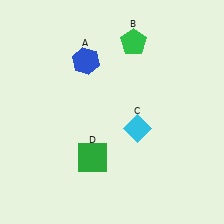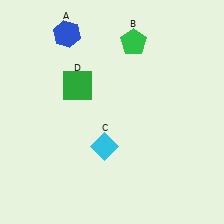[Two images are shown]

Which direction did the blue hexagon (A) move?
The blue hexagon (A) moved up.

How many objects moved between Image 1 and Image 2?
3 objects moved between the two images.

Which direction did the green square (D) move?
The green square (D) moved up.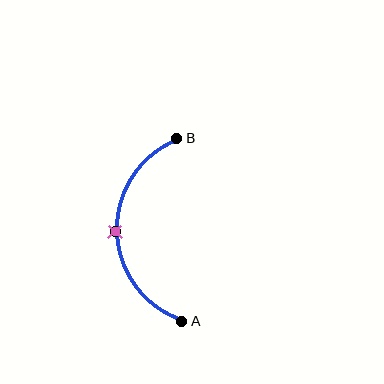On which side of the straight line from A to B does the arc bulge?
The arc bulges to the left of the straight line connecting A and B.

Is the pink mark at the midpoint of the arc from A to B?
Yes. The pink mark lies on the arc at equal arc-length from both A and B — it is the arc midpoint.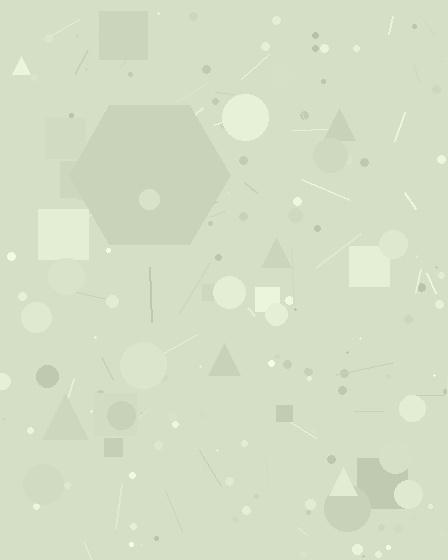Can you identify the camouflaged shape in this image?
The camouflaged shape is a hexagon.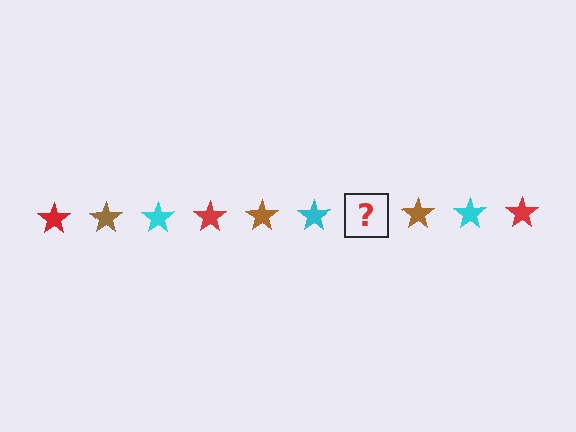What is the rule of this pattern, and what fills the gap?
The rule is that the pattern cycles through red, brown, cyan stars. The gap should be filled with a red star.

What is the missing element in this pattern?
The missing element is a red star.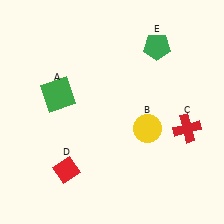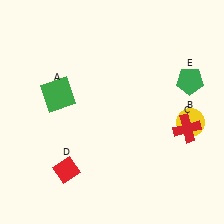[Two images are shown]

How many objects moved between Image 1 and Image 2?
2 objects moved between the two images.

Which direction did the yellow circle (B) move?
The yellow circle (B) moved right.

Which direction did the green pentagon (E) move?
The green pentagon (E) moved down.